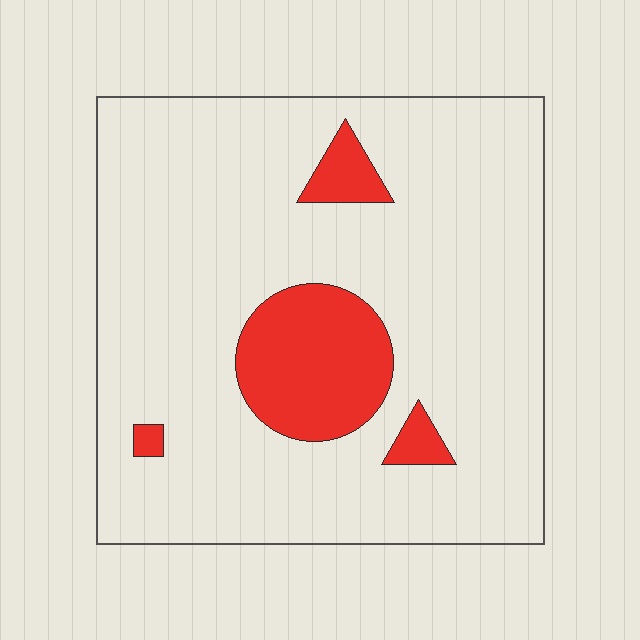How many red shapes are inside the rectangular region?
4.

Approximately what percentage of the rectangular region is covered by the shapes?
Approximately 15%.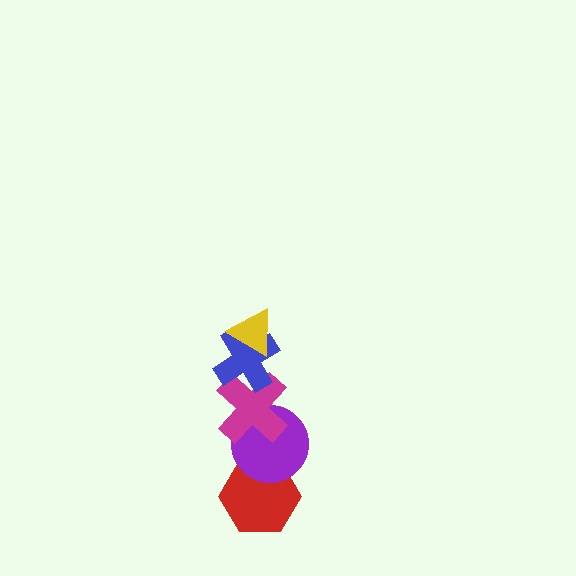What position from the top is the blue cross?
The blue cross is 2nd from the top.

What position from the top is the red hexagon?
The red hexagon is 5th from the top.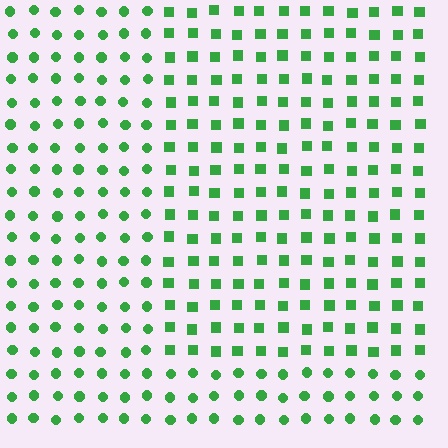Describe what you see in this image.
The image is filled with small green elements arranged in a uniform grid. A rectangle-shaped region contains squares, while the surrounding area contains circles. The boundary is defined purely by the change in element shape.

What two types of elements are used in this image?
The image uses squares inside the rectangle region and circles outside it.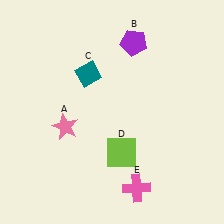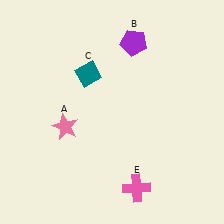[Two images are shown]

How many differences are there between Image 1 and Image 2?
There is 1 difference between the two images.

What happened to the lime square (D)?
The lime square (D) was removed in Image 2. It was in the bottom-right area of Image 1.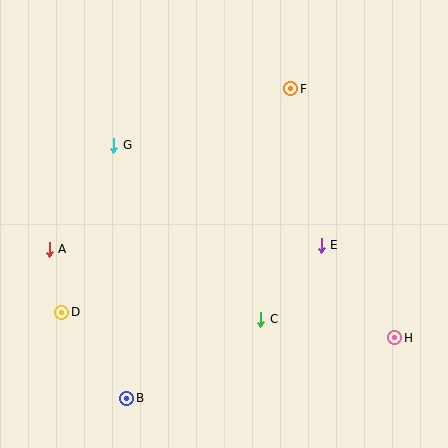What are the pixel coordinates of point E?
Point E is at (321, 245).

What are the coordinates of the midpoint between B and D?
The midpoint between B and D is at (94, 355).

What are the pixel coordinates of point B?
Point B is at (127, 398).